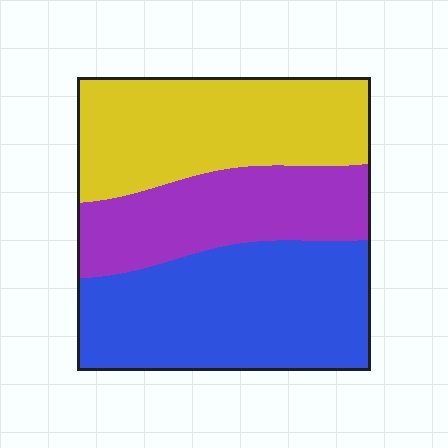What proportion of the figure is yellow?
Yellow takes up about one third (1/3) of the figure.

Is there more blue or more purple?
Blue.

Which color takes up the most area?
Blue, at roughly 40%.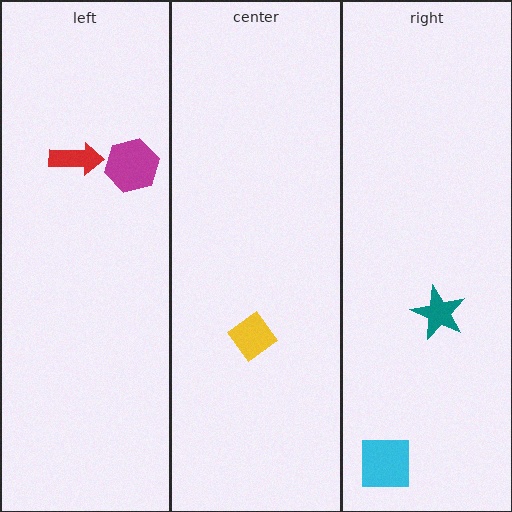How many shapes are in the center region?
1.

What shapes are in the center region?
The yellow diamond.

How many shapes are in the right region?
2.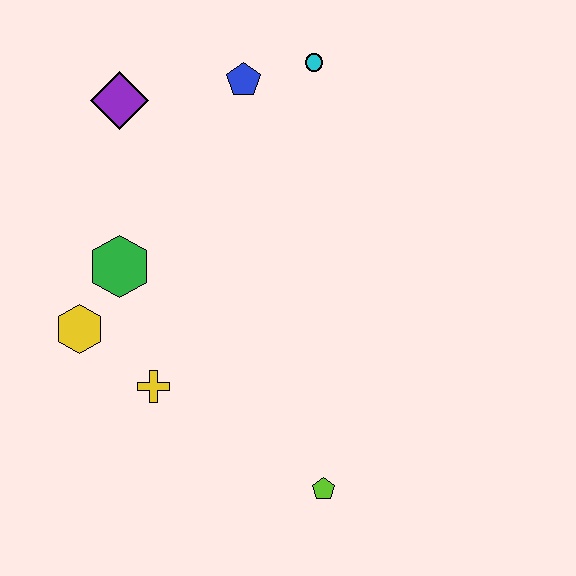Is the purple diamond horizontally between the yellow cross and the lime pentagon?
No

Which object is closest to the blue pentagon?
The cyan circle is closest to the blue pentagon.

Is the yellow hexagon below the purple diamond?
Yes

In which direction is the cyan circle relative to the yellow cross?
The cyan circle is above the yellow cross.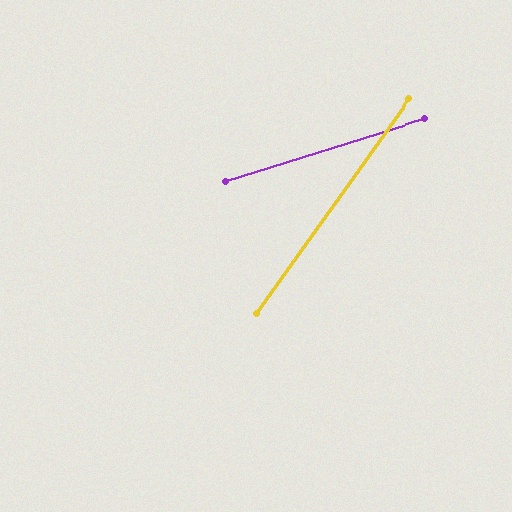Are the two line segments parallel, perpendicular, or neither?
Neither parallel nor perpendicular — they differ by about 37°.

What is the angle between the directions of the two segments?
Approximately 37 degrees.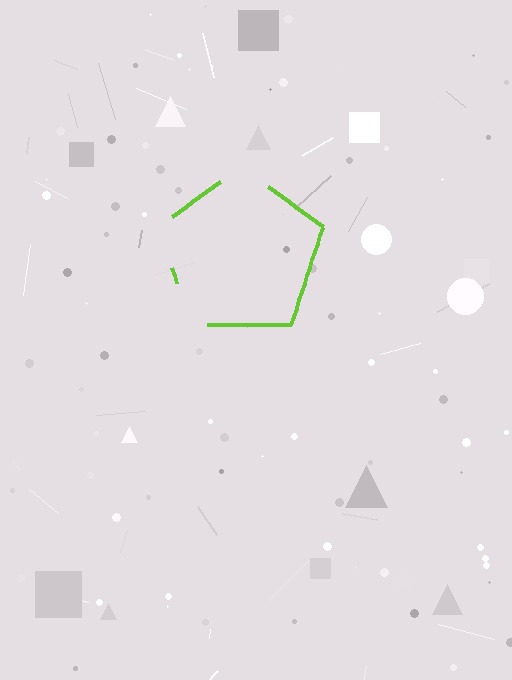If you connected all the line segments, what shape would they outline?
They would outline a pentagon.